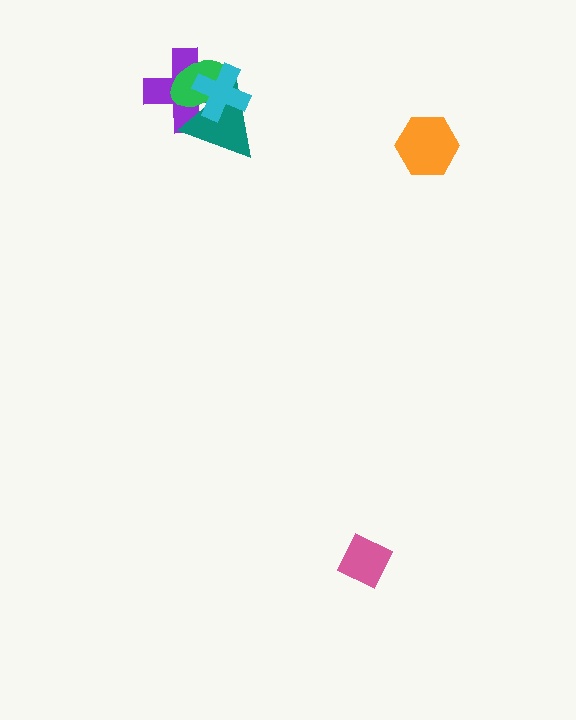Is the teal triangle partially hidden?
Yes, it is partially covered by another shape.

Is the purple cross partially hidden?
Yes, it is partially covered by another shape.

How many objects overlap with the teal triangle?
3 objects overlap with the teal triangle.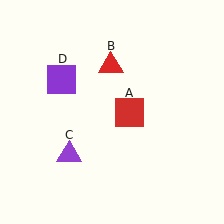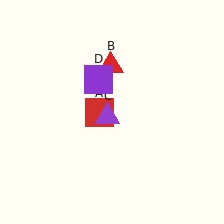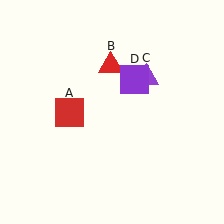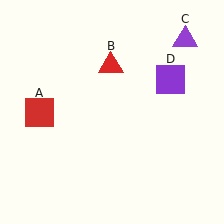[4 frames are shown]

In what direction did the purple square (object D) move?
The purple square (object D) moved right.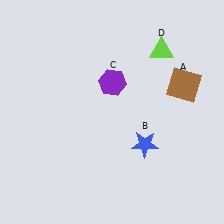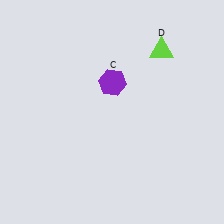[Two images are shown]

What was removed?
The blue star (B), the brown square (A) were removed in Image 2.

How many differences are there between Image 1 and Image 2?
There are 2 differences between the two images.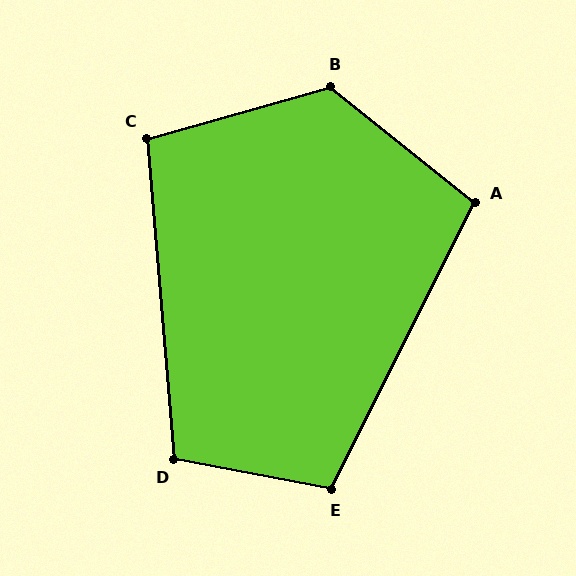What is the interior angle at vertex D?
Approximately 106 degrees (obtuse).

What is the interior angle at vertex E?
Approximately 106 degrees (obtuse).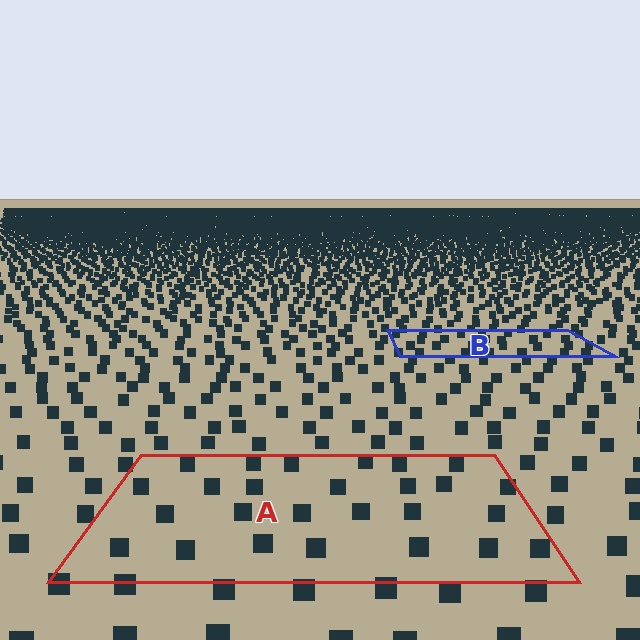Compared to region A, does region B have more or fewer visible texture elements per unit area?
Region B has more texture elements per unit area — they are packed more densely because it is farther away.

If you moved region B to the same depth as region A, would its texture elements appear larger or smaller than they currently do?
They would appear larger. At a closer depth, the same texture elements are projected at a bigger on-screen size.